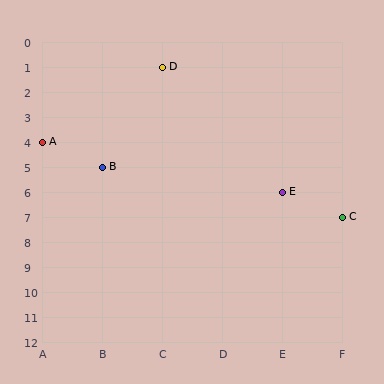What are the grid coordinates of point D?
Point D is at grid coordinates (C, 1).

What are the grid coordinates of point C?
Point C is at grid coordinates (F, 7).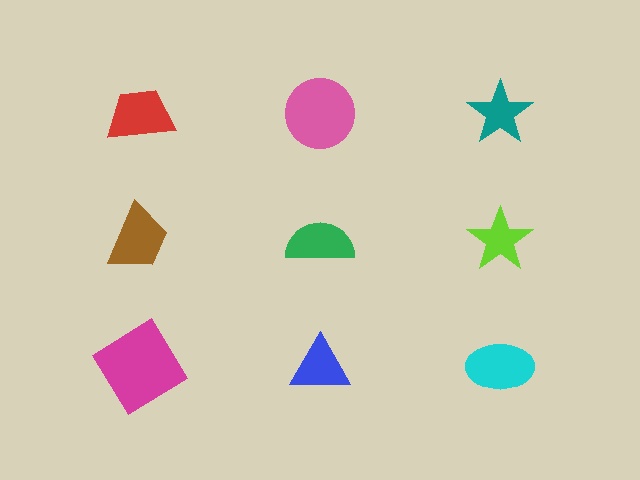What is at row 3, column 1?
A magenta diamond.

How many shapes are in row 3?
3 shapes.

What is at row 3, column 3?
A cyan ellipse.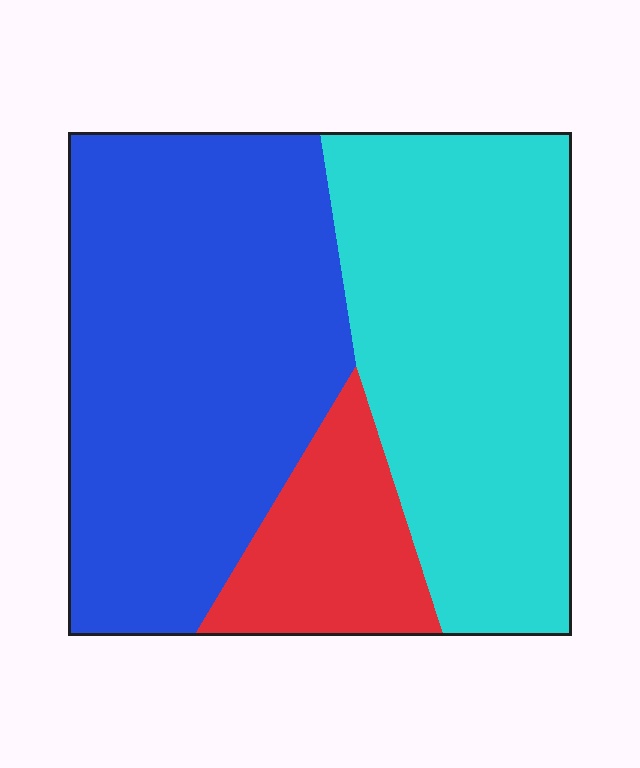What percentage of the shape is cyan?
Cyan covers 40% of the shape.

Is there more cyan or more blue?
Blue.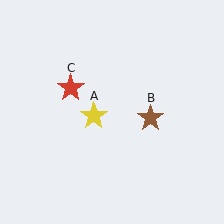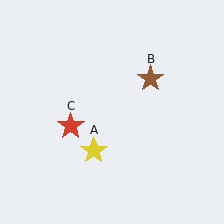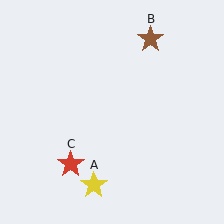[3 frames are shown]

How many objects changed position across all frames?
3 objects changed position: yellow star (object A), brown star (object B), red star (object C).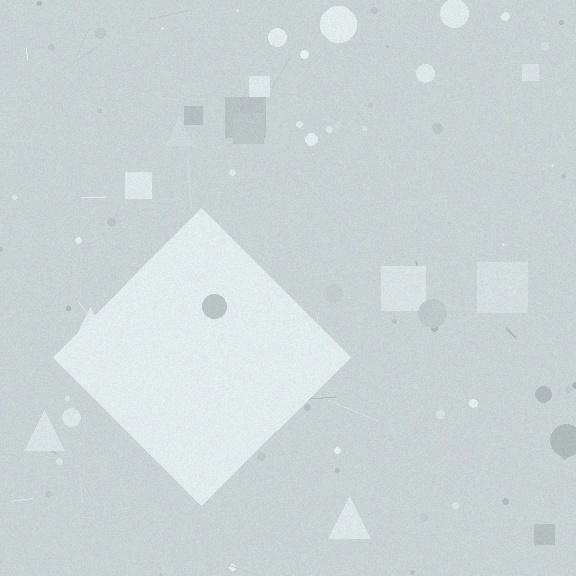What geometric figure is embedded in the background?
A diamond is embedded in the background.